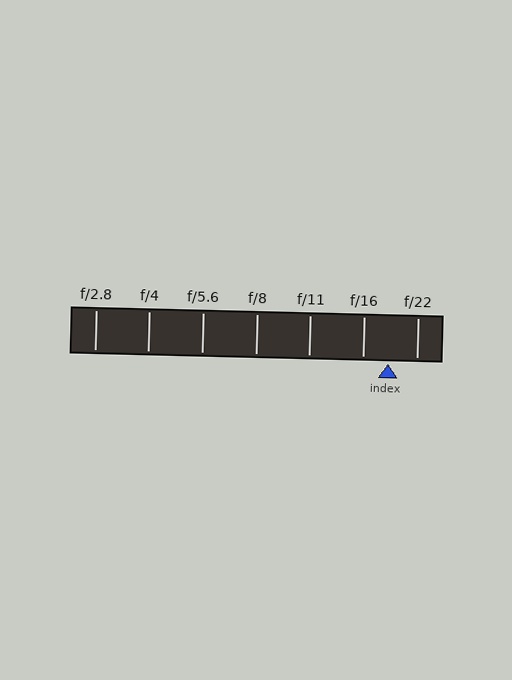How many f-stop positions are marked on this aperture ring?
There are 7 f-stop positions marked.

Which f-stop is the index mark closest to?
The index mark is closest to f/16.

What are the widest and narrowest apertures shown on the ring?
The widest aperture shown is f/2.8 and the narrowest is f/22.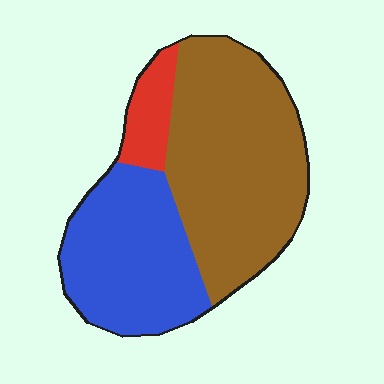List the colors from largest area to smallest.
From largest to smallest: brown, blue, red.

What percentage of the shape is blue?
Blue takes up about three eighths (3/8) of the shape.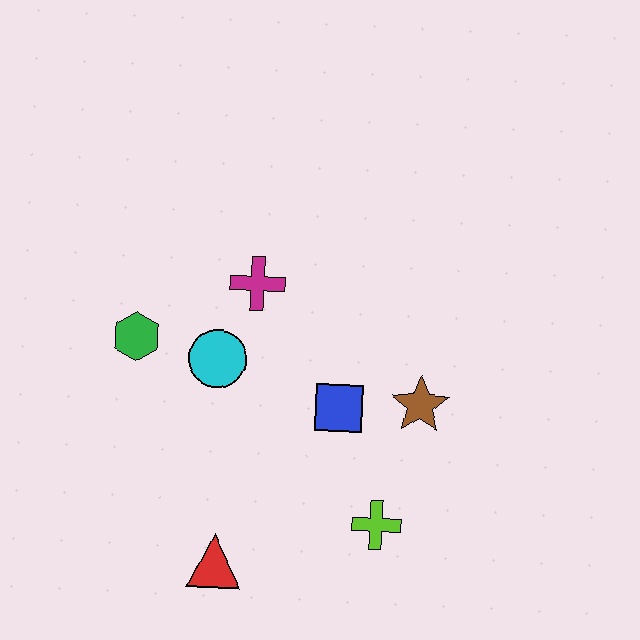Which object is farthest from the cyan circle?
The lime cross is farthest from the cyan circle.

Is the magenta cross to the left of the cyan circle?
No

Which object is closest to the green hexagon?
The cyan circle is closest to the green hexagon.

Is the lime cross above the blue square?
No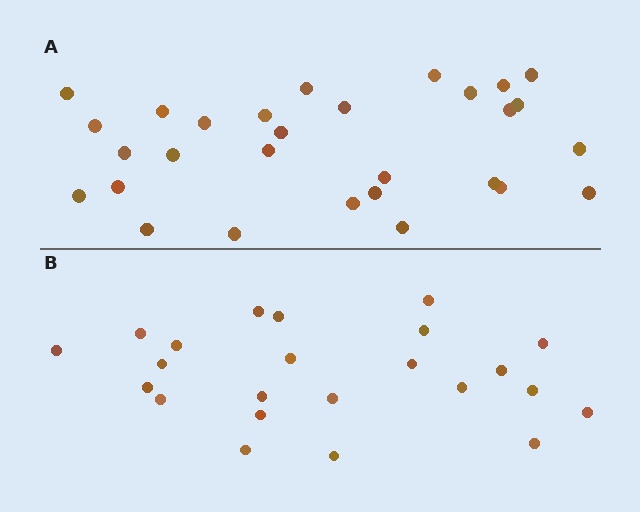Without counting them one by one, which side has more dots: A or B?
Region A (the top region) has more dots.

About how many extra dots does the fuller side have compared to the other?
Region A has about 6 more dots than region B.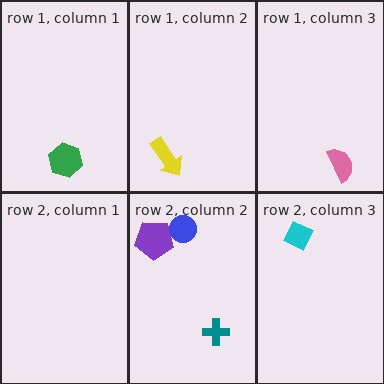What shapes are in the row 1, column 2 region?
The yellow arrow.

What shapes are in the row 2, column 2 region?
The teal cross, the purple pentagon, the blue circle.